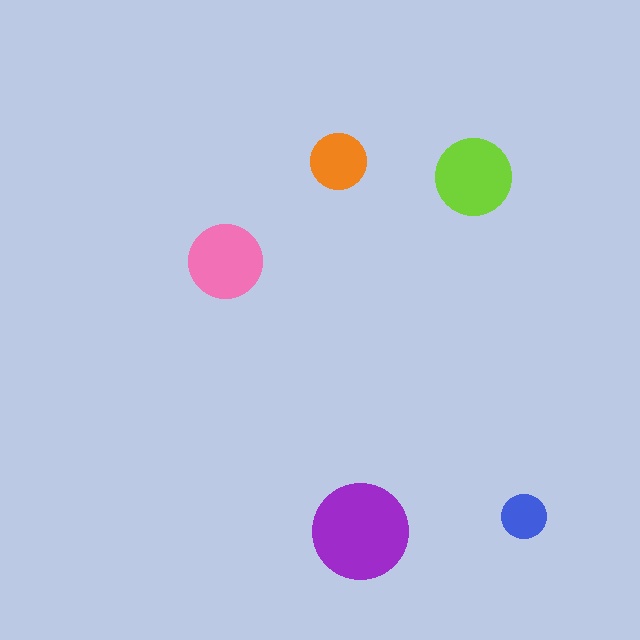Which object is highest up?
The orange circle is topmost.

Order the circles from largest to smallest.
the purple one, the lime one, the pink one, the orange one, the blue one.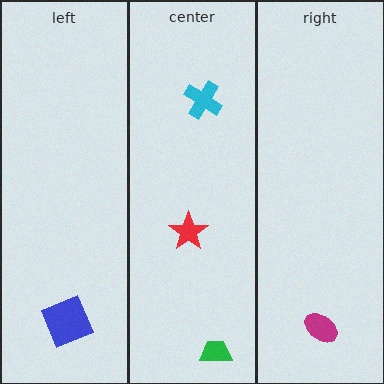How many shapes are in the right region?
1.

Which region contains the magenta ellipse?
The right region.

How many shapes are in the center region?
3.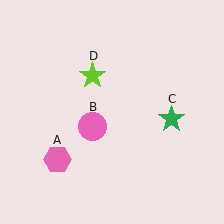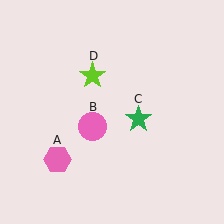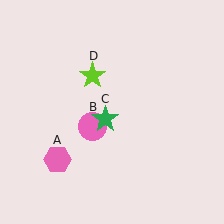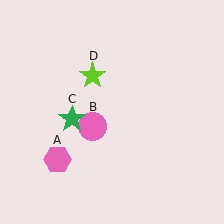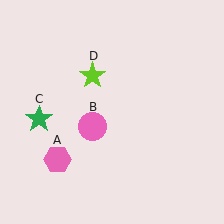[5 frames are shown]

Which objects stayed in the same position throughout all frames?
Pink hexagon (object A) and pink circle (object B) and lime star (object D) remained stationary.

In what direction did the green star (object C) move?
The green star (object C) moved left.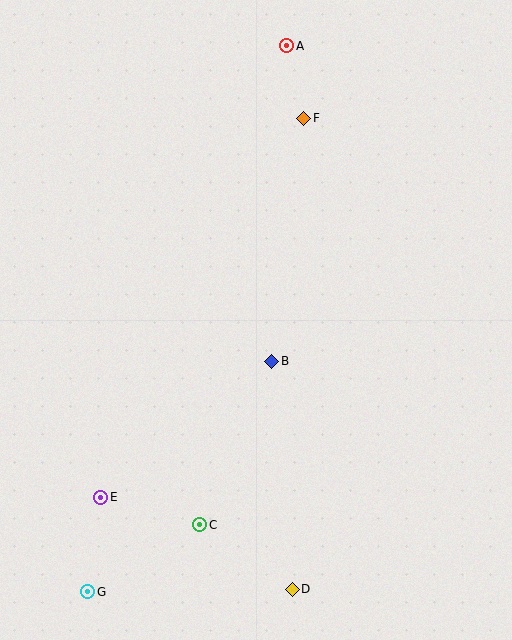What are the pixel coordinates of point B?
Point B is at (272, 361).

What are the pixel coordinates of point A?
Point A is at (287, 46).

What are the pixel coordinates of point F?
Point F is at (304, 118).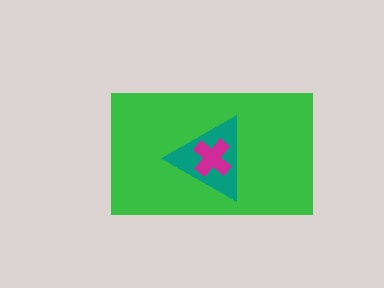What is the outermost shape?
The green rectangle.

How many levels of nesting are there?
3.